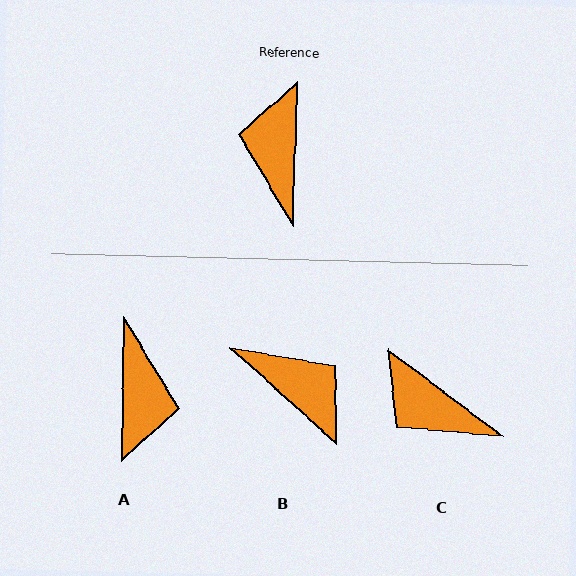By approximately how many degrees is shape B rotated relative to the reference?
Approximately 131 degrees clockwise.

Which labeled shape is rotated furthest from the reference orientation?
A, about 179 degrees away.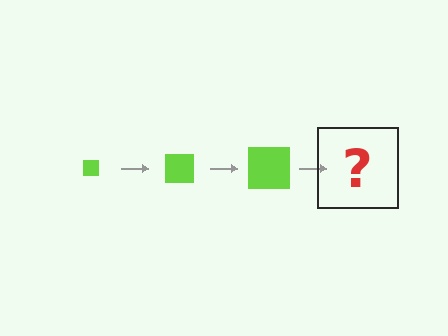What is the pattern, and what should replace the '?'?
The pattern is that the square gets progressively larger each step. The '?' should be a lime square, larger than the previous one.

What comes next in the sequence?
The next element should be a lime square, larger than the previous one.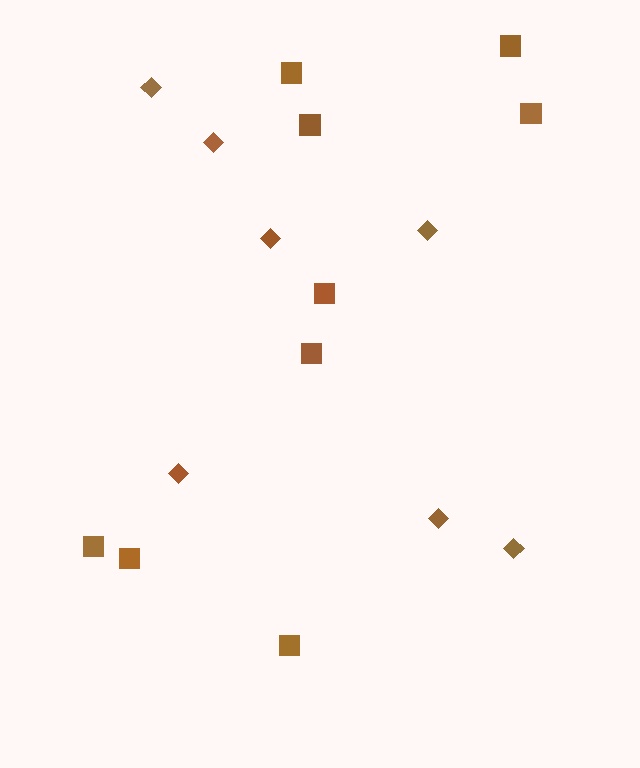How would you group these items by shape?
There are 2 groups: one group of squares (9) and one group of diamonds (7).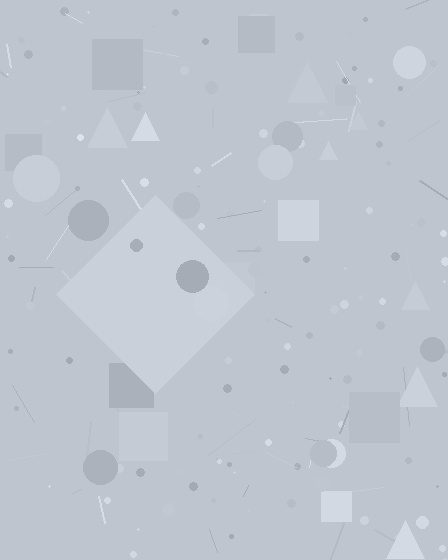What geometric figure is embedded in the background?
A diamond is embedded in the background.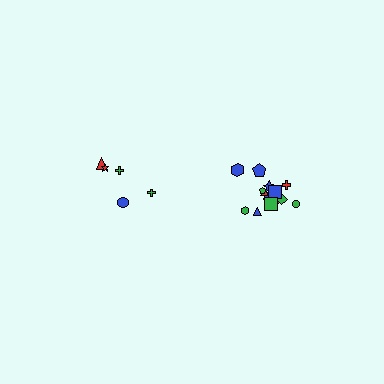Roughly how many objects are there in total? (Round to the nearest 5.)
Roughly 20 objects in total.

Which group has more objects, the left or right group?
The right group.